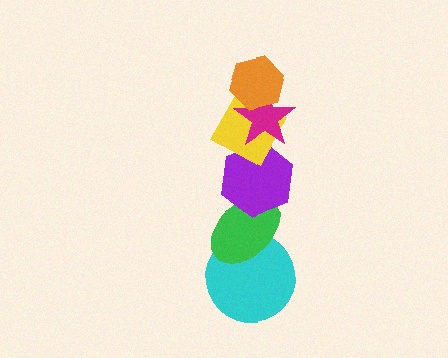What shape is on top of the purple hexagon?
The yellow diamond is on top of the purple hexagon.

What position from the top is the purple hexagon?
The purple hexagon is 4th from the top.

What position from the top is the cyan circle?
The cyan circle is 6th from the top.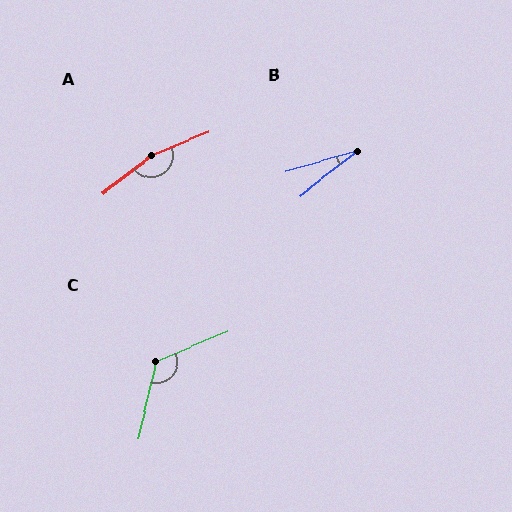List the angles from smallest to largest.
B (22°), C (127°), A (164°).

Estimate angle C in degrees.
Approximately 127 degrees.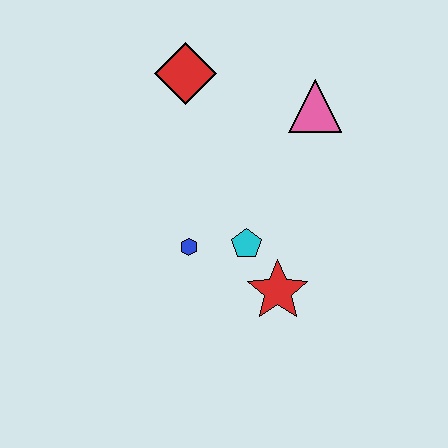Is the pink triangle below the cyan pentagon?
No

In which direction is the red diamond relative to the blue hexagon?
The red diamond is above the blue hexagon.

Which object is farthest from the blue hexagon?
The pink triangle is farthest from the blue hexagon.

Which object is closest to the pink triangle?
The red diamond is closest to the pink triangle.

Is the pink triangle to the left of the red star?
No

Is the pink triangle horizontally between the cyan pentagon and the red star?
No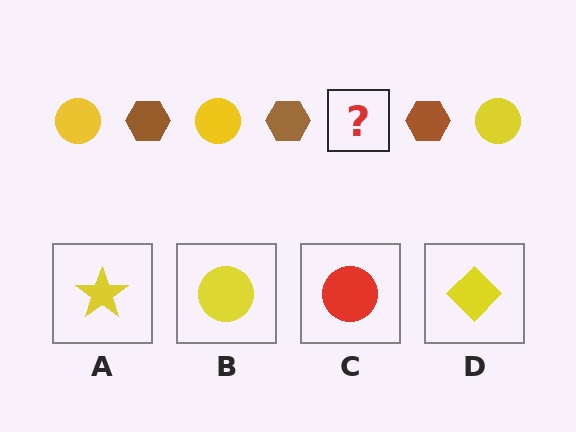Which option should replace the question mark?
Option B.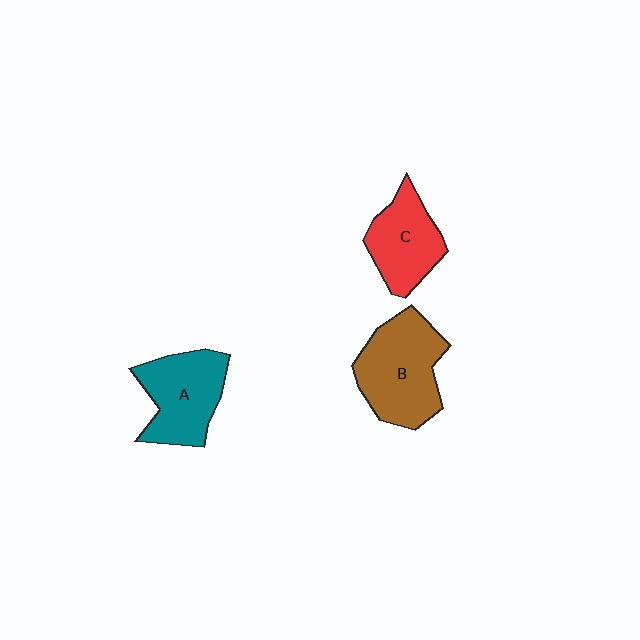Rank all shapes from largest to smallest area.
From largest to smallest: B (brown), A (teal), C (red).